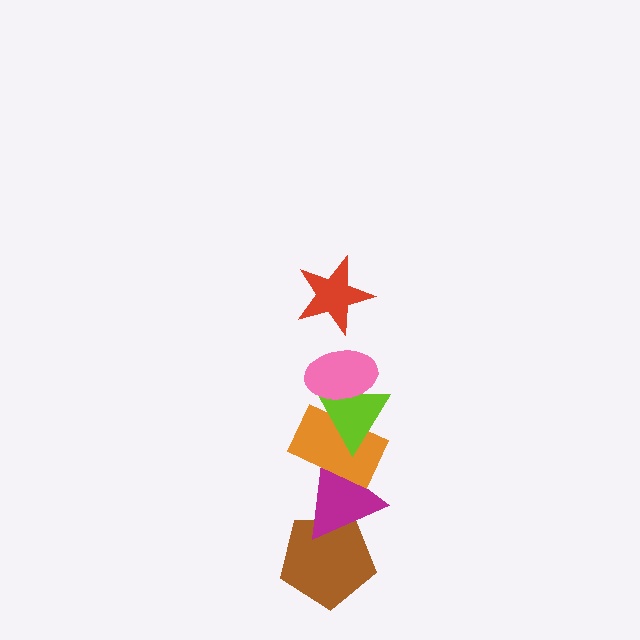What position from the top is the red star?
The red star is 1st from the top.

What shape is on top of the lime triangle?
The pink ellipse is on top of the lime triangle.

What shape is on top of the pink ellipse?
The red star is on top of the pink ellipse.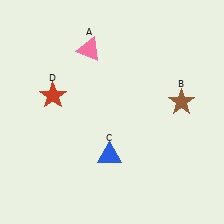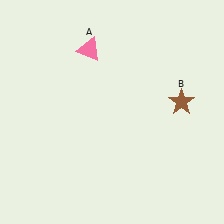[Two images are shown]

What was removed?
The red star (D), the blue triangle (C) were removed in Image 2.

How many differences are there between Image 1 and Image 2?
There are 2 differences between the two images.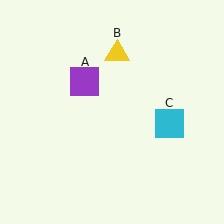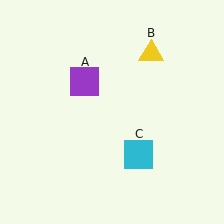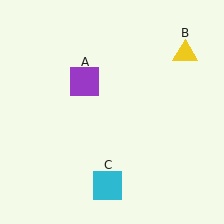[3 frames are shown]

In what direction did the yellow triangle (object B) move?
The yellow triangle (object B) moved right.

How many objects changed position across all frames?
2 objects changed position: yellow triangle (object B), cyan square (object C).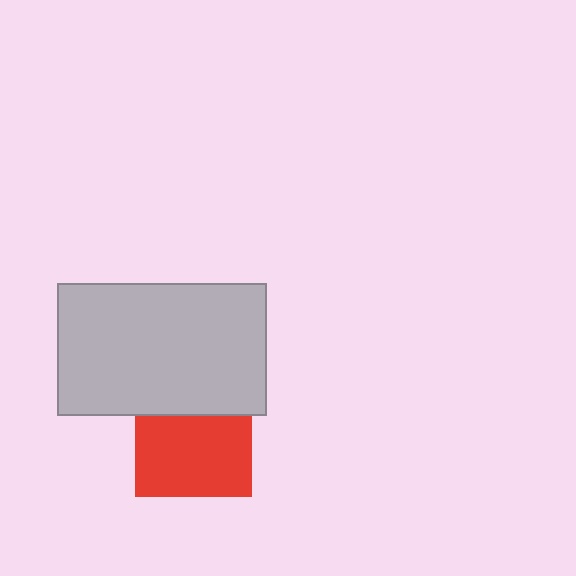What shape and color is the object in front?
The object in front is a light gray rectangle.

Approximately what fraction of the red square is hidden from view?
Roughly 31% of the red square is hidden behind the light gray rectangle.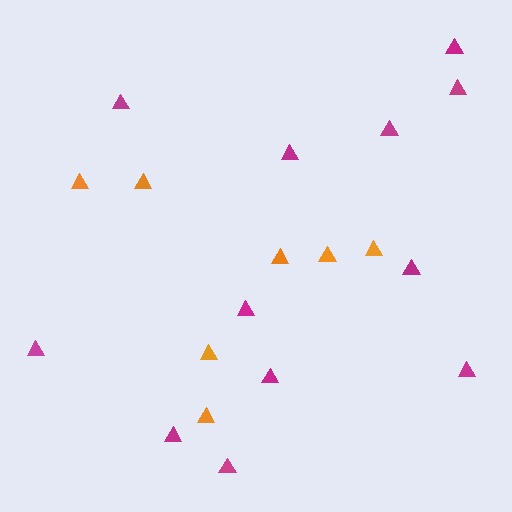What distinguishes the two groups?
There are 2 groups: one group of magenta triangles (12) and one group of orange triangles (7).